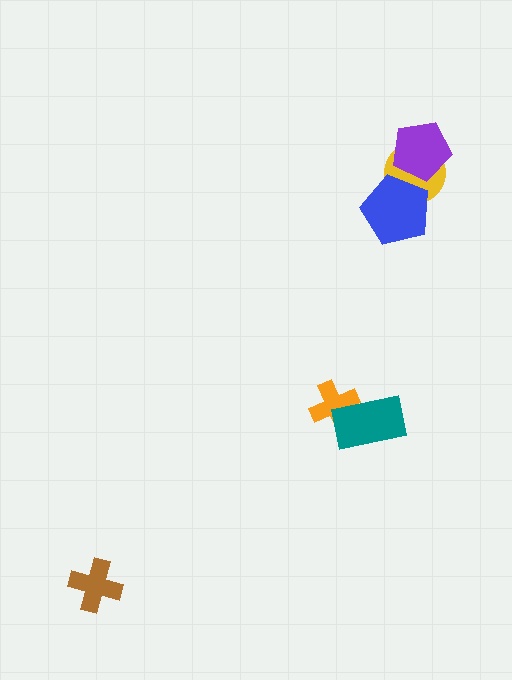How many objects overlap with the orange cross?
1 object overlaps with the orange cross.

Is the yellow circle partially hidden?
Yes, it is partially covered by another shape.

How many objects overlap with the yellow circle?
2 objects overlap with the yellow circle.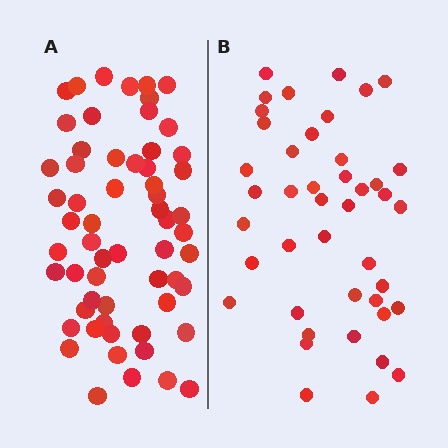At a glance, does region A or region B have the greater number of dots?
Region A (the left region) has more dots.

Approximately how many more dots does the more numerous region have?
Region A has approximately 15 more dots than region B.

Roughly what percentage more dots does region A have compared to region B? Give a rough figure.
About 40% more.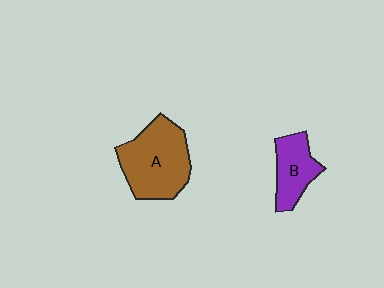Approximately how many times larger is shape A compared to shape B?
Approximately 1.8 times.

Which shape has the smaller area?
Shape B (purple).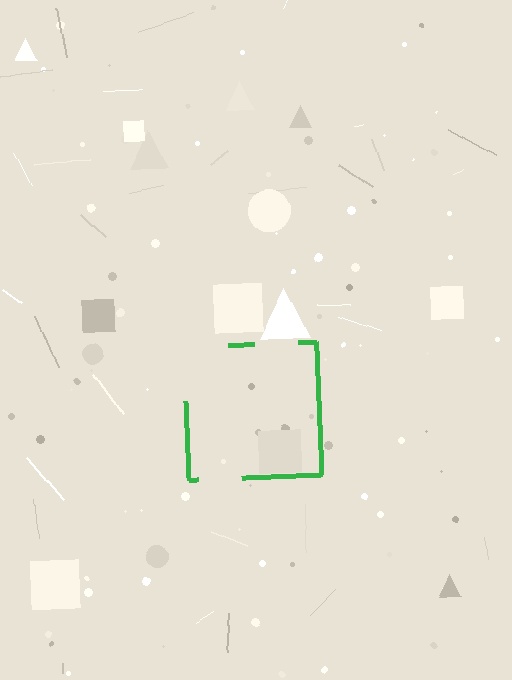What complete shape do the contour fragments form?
The contour fragments form a square.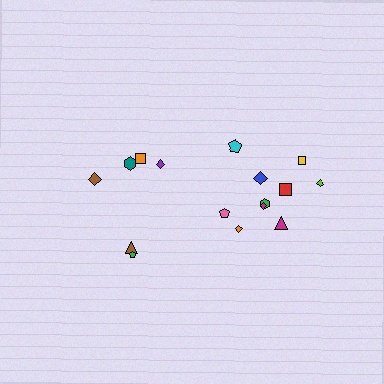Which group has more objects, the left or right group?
The right group.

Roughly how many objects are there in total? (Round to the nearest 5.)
Roughly 15 objects in total.